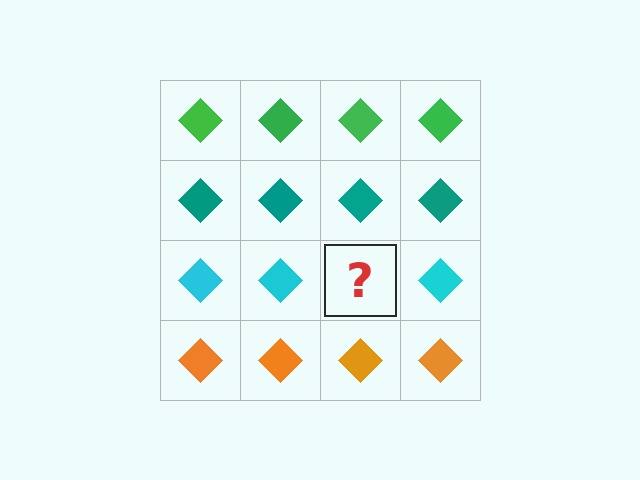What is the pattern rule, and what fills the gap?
The rule is that each row has a consistent color. The gap should be filled with a cyan diamond.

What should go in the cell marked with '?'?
The missing cell should contain a cyan diamond.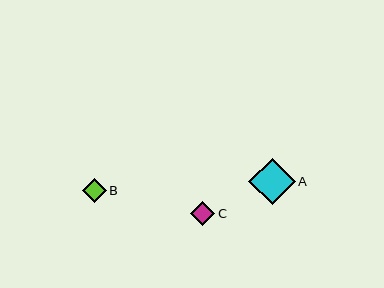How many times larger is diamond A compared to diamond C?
Diamond A is approximately 1.9 times the size of diamond C.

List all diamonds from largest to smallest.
From largest to smallest: A, C, B.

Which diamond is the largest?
Diamond A is the largest with a size of approximately 46 pixels.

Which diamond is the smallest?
Diamond B is the smallest with a size of approximately 23 pixels.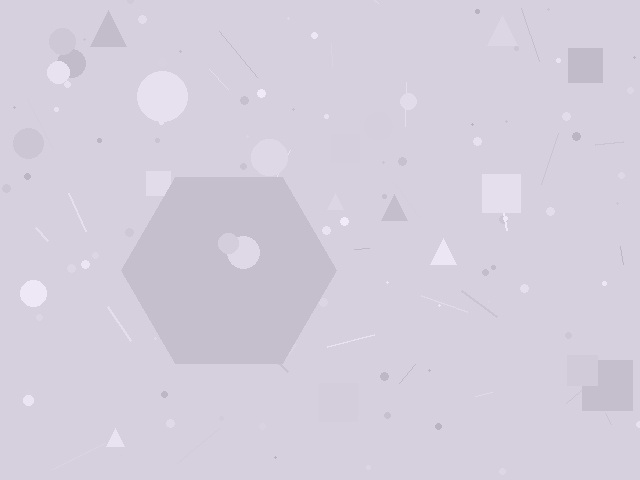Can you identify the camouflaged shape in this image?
The camouflaged shape is a hexagon.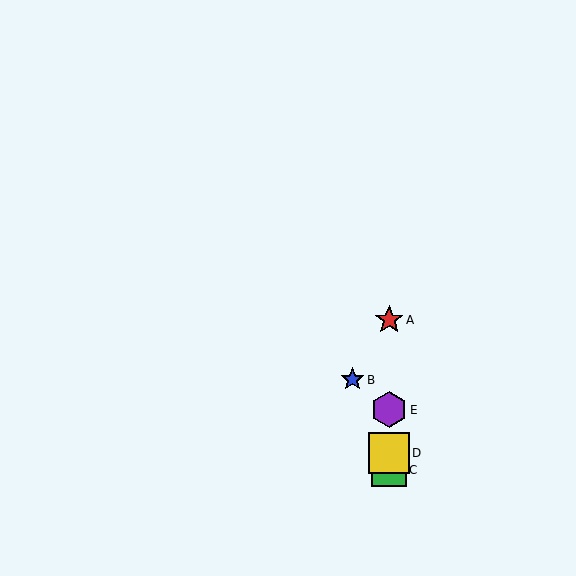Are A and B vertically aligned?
No, A is at x≈389 and B is at x≈352.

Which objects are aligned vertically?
Objects A, C, D, E are aligned vertically.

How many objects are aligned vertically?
4 objects (A, C, D, E) are aligned vertically.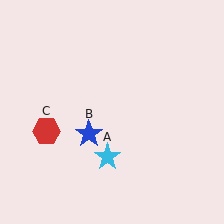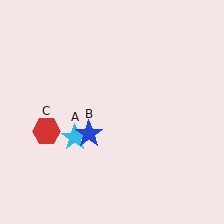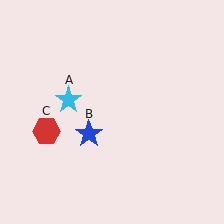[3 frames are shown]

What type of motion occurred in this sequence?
The cyan star (object A) rotated clockwise around the center of the scene.